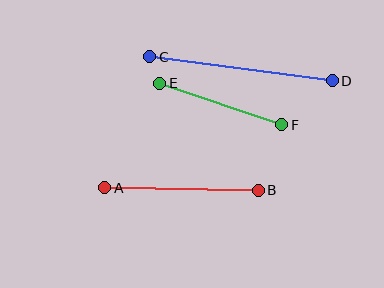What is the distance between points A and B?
The distance is approximately 154 pixels.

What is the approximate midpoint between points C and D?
The midpoint is at approximately (241, 69) pixels.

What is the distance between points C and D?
The distance is approximately 184 pixels.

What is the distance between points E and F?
The distance is approximately 129 pixels.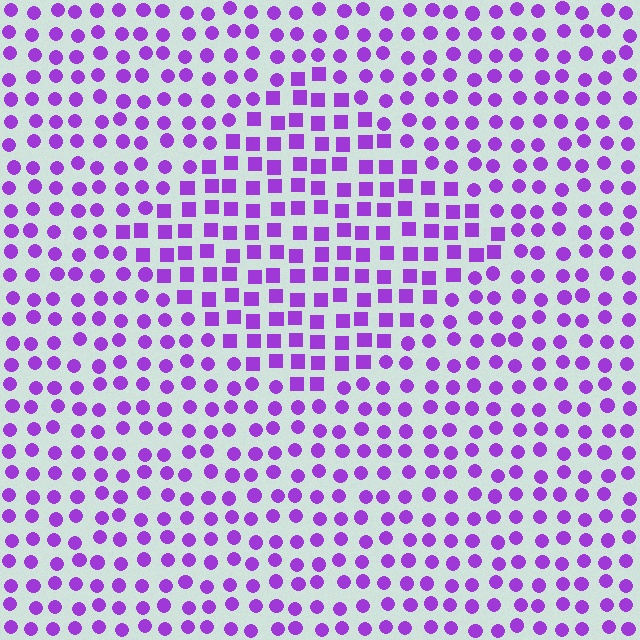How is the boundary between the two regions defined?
The boundary is defined by a change in element shape: squares inside vs. circles outside. All elements share the same color and spacing.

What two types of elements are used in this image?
The image uses squares inside the diamond region and circles outside it.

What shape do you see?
I see a diamond.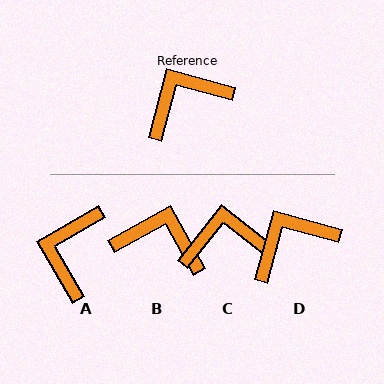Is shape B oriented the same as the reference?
No, it is off by about 46 degrees.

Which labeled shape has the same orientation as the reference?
D.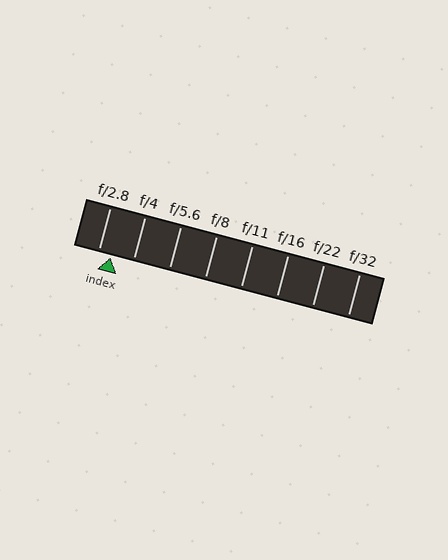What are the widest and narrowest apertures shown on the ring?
The widest aperture shown is f/2.8 and the narrowest is f/32.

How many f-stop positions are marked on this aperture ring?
There are 8 f-stop positions marked.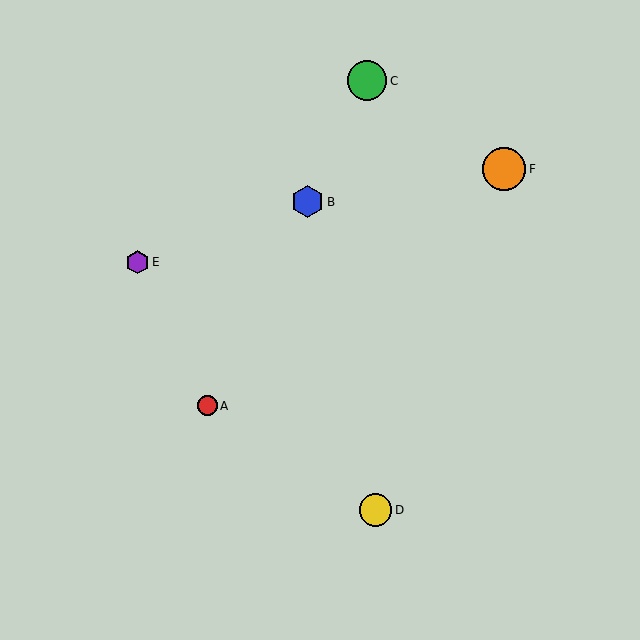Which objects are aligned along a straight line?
Objects A, B, C are aligned along a straight line.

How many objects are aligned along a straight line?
3 objects (A, B, C) are aligned along a straight line.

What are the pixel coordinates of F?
Object F is at (504, 169).